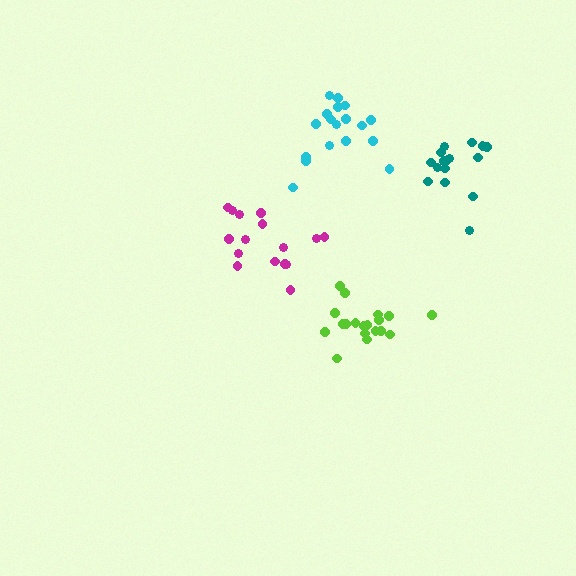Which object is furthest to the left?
The magenta cluster is leftmost.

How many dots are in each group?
Group 1: 19 dots, Group 2: 18 dots, Group 3: 16 dots, Group 4: 16 dots (69 total).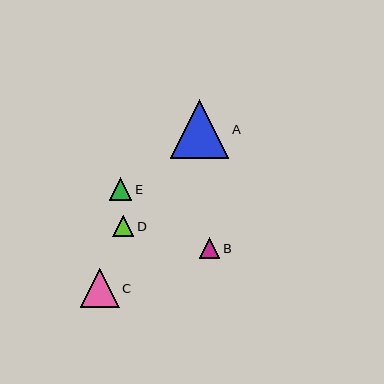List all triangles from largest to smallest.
From largest to smallest: A, C, E, D, B.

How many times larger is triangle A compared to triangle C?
Triangle A is approximately 1.5 times the size of triangle C.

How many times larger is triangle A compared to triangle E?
Triangle A is approximately 2.6 times the size of triangle E.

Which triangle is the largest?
Triangle A is the largest with a size of approximately 58 pixels.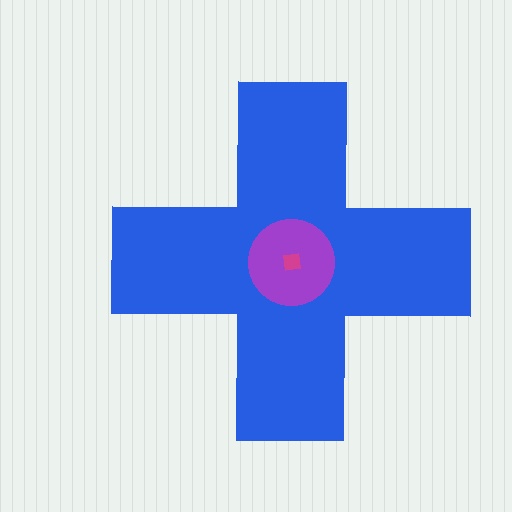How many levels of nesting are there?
3.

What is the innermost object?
The magenta square.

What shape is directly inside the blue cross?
The purple circle.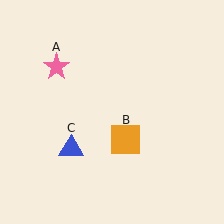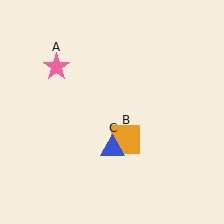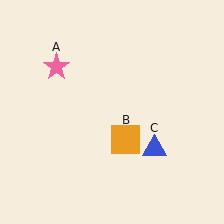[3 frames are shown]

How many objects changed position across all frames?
1 object changed position: blue triangle (object C).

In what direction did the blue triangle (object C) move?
The blue triangle (object C) moved right.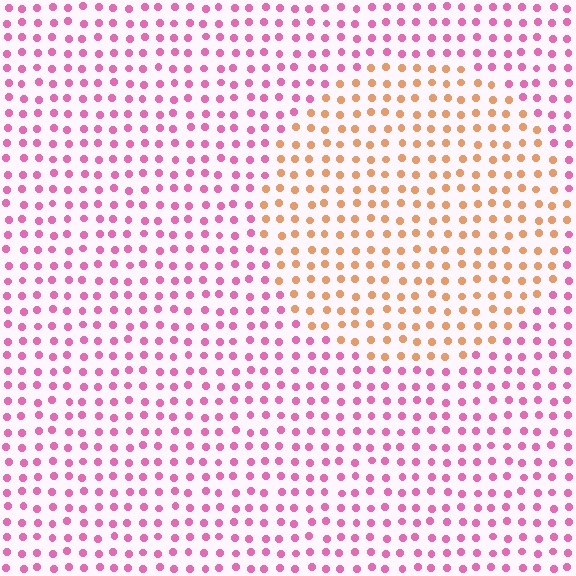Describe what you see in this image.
The image is filled with small pink elements in a uniform arrangement. A circle-shaped region is visible where the elements are tinted to a slightly different hue, forming a subtle color boundary.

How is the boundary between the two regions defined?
The boundary is defined purely by a slight shift in hue (about 61 degrees). Spacing, size, and orientation are identical on both sides.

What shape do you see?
I see a circle.